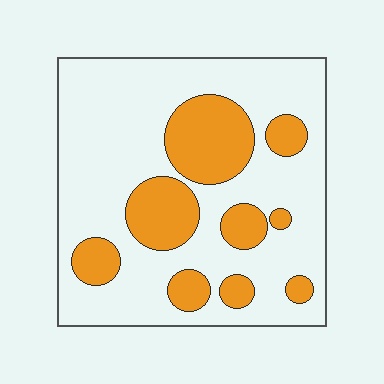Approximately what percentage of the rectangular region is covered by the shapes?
Approximately 25%.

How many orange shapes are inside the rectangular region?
9.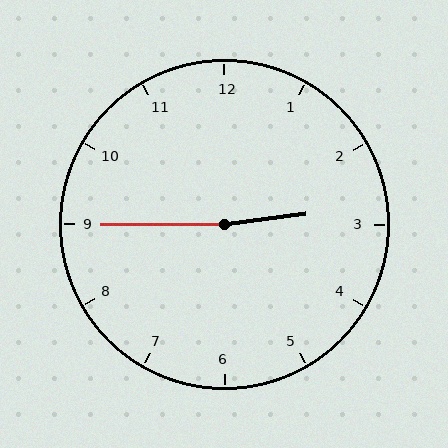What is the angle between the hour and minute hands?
Approximately 172 degrees.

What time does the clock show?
2:45.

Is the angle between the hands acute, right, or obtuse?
It is obtuse.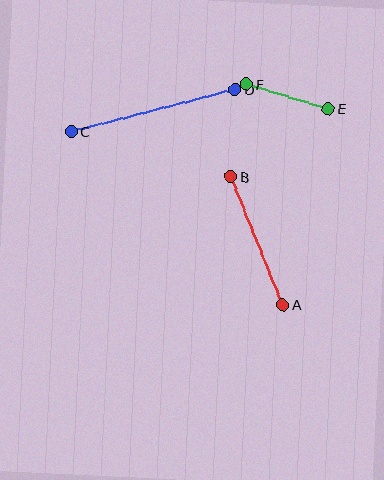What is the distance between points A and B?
The distance is approximately 138 pixels.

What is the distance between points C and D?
The distance is approximately 169 pixels.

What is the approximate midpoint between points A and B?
The midpoint is at approximately (257, 241) pixels.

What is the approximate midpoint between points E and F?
The midpoint is at approximately (287, 97) pixels.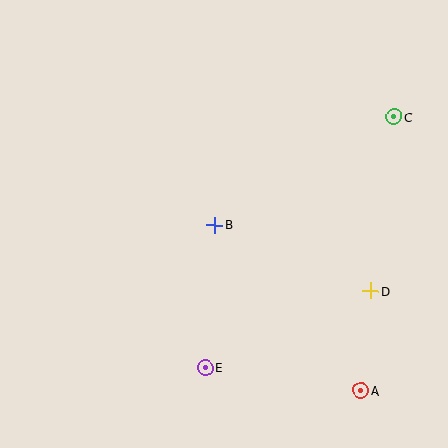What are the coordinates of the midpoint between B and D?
The midpoint between B and D is at (293, 258).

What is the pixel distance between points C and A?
The distance between C and A is 276 pixels.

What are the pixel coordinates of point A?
Point A is at (361, 391).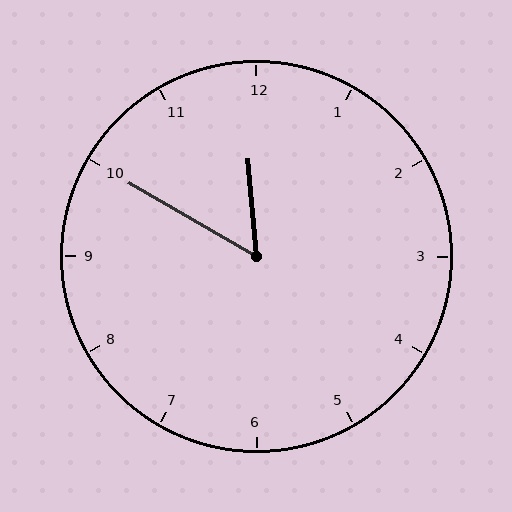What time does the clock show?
11:50.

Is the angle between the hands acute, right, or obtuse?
It is acute.